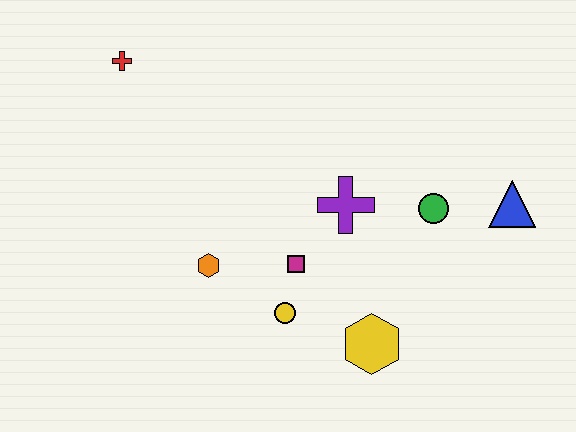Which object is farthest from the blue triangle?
The red cross is farthest from the blue triangle.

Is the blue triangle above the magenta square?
Yes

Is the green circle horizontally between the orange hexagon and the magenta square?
No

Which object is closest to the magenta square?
The yellow circle is closest to the magenta square.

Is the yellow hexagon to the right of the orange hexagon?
Yes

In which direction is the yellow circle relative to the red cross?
The yellow circle is below the red cross.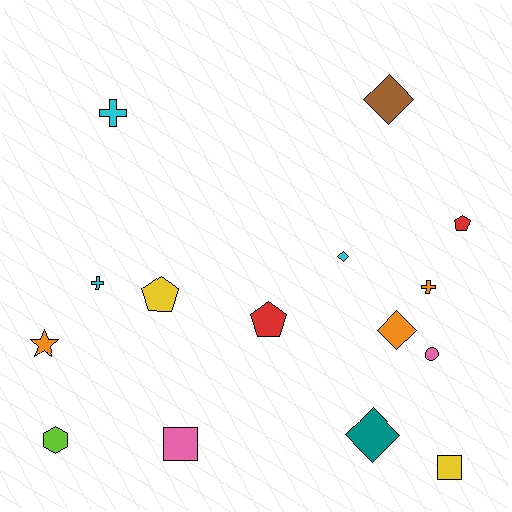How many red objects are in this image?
There are 2 red objects.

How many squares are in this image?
There are 2 squares.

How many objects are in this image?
There are 15 objects.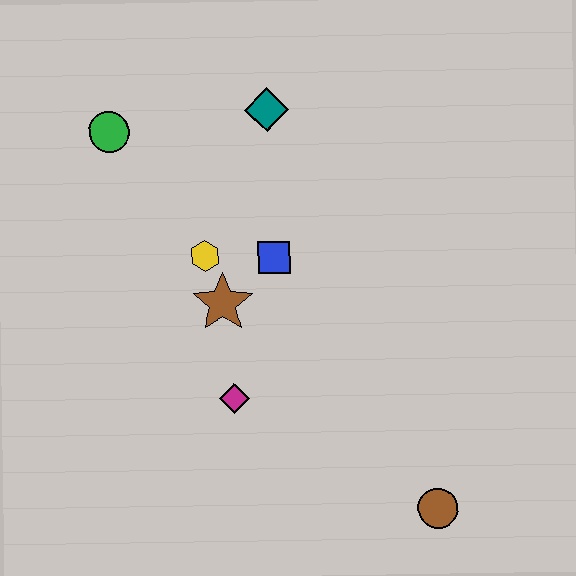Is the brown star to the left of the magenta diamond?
Yes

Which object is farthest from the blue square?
The brown circle is farthest from the blue square.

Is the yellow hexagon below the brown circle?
No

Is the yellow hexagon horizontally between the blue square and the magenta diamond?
No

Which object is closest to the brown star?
The yellow hexagon is closest to the brown star.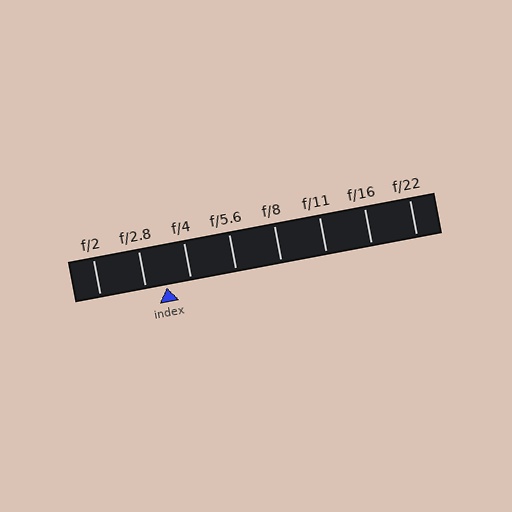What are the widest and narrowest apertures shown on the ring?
The widest aperture shown is f/2 and the narrowest is f/22.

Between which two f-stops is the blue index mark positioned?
The index mark is between f/2.8 and f/4.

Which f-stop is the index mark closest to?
The index mark is closest to f/2.8.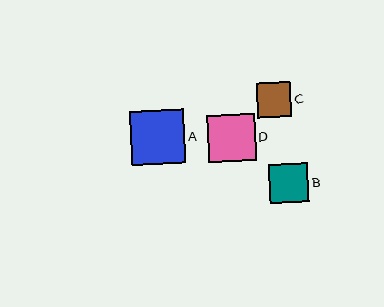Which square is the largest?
Square A is the largest with a size of approximately 54 pixels.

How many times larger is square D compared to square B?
Square D is approximately 1.2 times the size of square B.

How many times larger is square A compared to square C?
Square A is approximately 1.6 times the size of square C.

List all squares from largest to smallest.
From largest to smallest: A, D, B, C.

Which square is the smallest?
Square C is the smallest with a size of approximately 34 pixels.